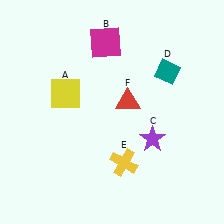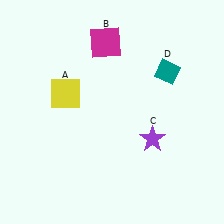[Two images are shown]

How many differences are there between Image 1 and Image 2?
There are 2 differences between the two images.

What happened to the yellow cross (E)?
The yellow cross (E) was removed in Image 2. It was in the bottom-right area of Image 1.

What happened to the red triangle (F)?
The red triangle (F) was removed in Image 2. It was in the top-right area of Image 1.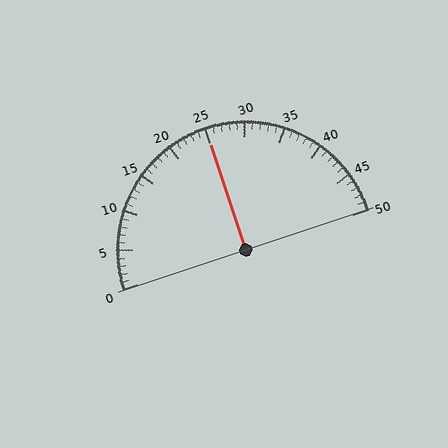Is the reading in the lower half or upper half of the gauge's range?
The reading is in the upper half of the range (0 to 50).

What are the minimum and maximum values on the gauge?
The gauge ranges from 0 to 50.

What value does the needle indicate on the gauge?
The needle indicates approximately 25.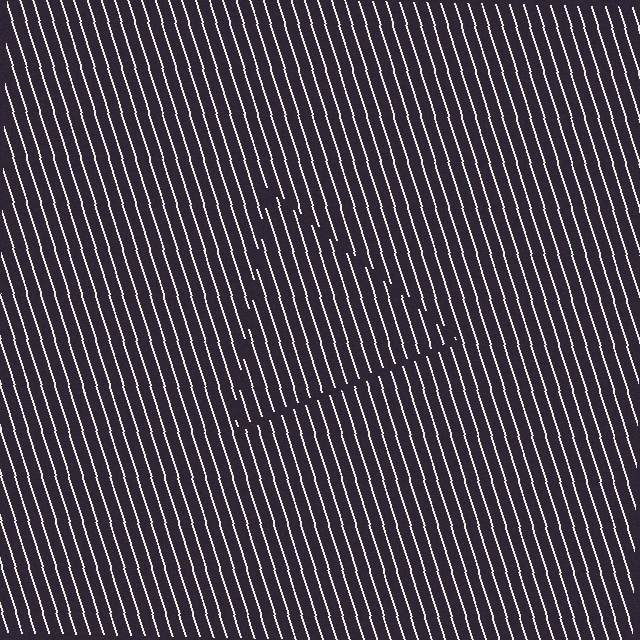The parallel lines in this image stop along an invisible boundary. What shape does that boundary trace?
An illusory triangle. The interior of the shape contains the same grating, shifted by half a period — the contour is defined by the phase discontinuity where line-ends from the inner and outer gratings abut.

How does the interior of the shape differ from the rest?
The interior of the shape contains the same grating, shifted by half a period — the contour is defined by the phase discontinuity where line-ends from the inner and outer gratings abut.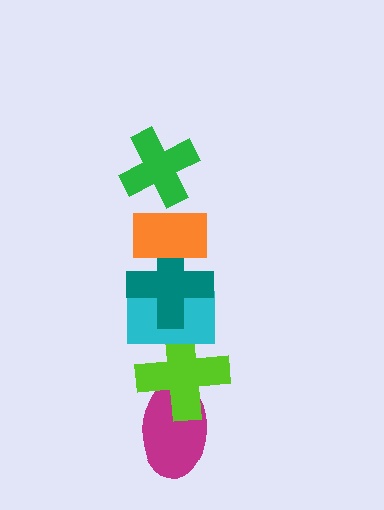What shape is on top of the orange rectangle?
The green cross is on top of the orange rectangle.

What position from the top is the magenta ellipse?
The magenta ellipse is 6th from the top.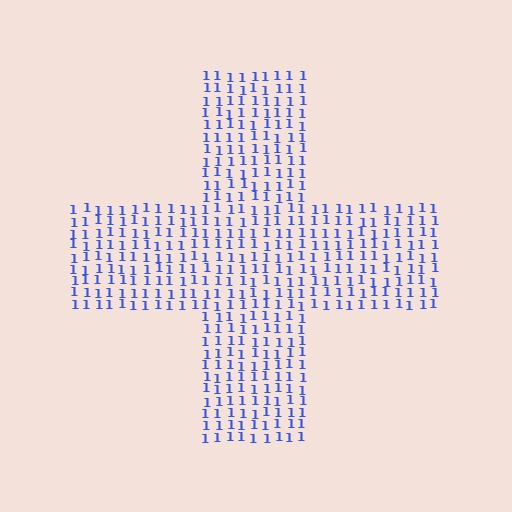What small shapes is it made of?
It is made of small digit 1's.